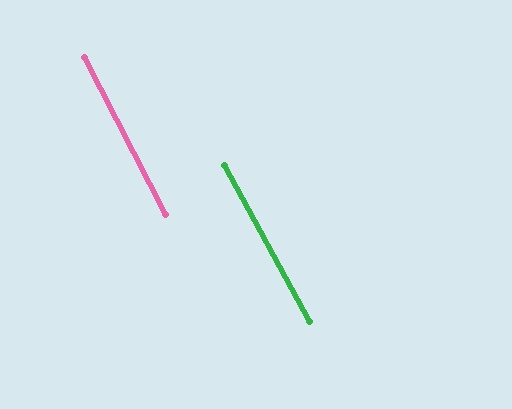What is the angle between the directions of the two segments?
Approximately 1 degree.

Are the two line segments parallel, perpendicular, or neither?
Parallel — their directions differ by only 1.0°.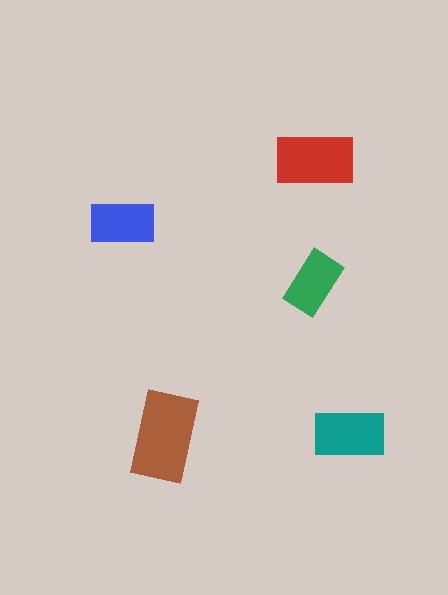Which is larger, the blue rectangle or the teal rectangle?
The teal one.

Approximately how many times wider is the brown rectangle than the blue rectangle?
About 1.5 times wider.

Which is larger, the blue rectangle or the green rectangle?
The blue one.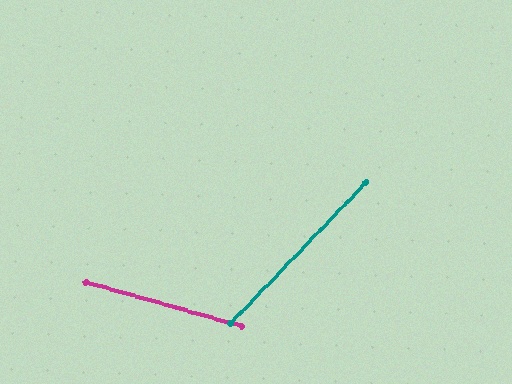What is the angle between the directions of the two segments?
Approximately 62 degrees.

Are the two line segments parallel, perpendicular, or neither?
Neither parallel nor perpendicular — they differ by about 62°.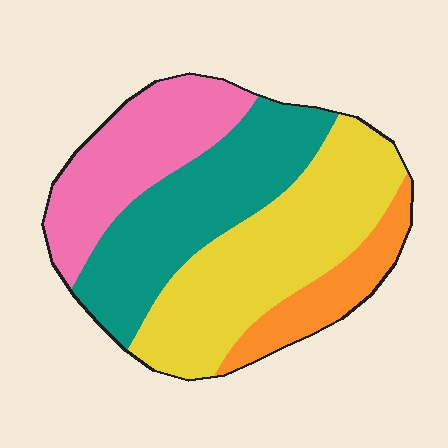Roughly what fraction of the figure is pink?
Pink covers around 25% of the figure.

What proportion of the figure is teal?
Teal takes up about one third (1/3) of the figure.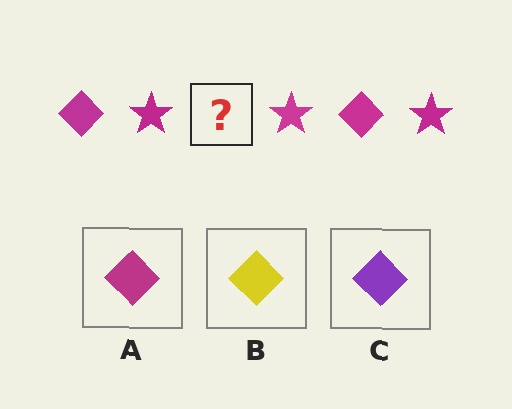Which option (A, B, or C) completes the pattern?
A.